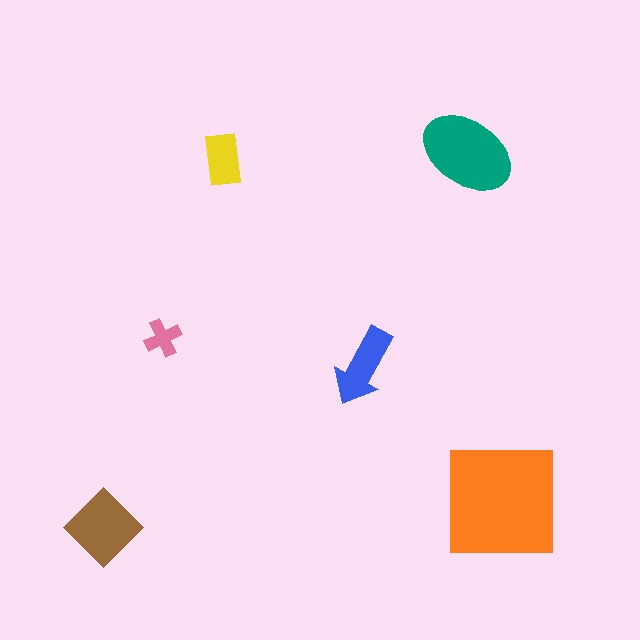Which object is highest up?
The teal ellipse is topmost.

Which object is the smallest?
The pink cross.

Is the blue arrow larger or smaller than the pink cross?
Larger.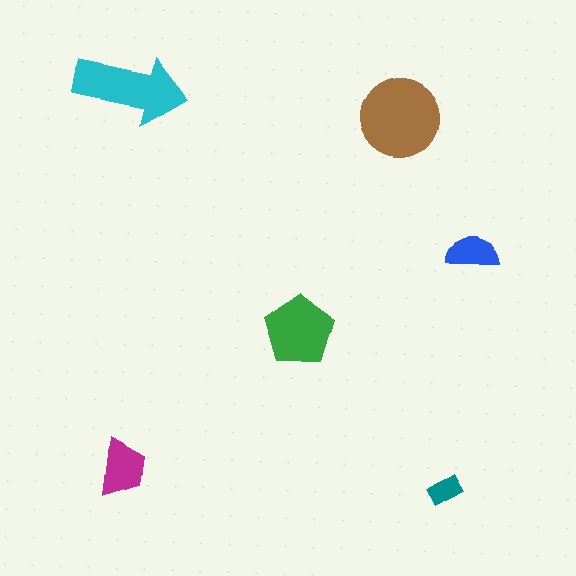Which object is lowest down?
The teal rectangle is bottommost.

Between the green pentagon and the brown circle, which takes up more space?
The brown circle.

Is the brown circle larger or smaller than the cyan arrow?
Larger.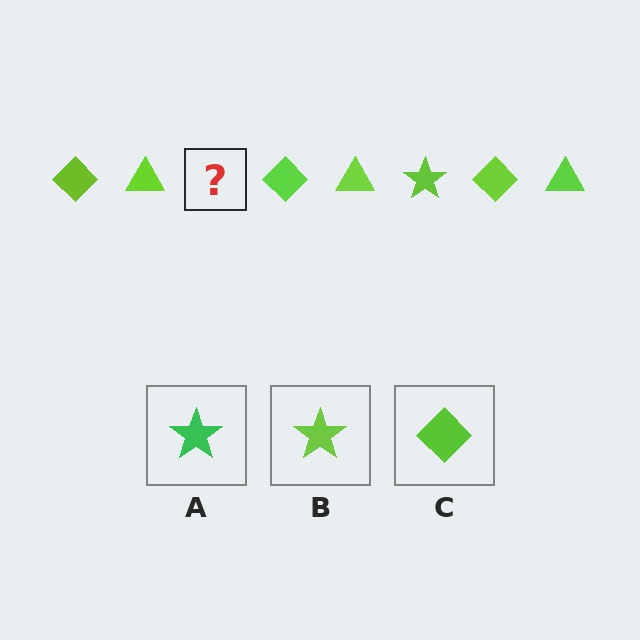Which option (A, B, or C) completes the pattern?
B.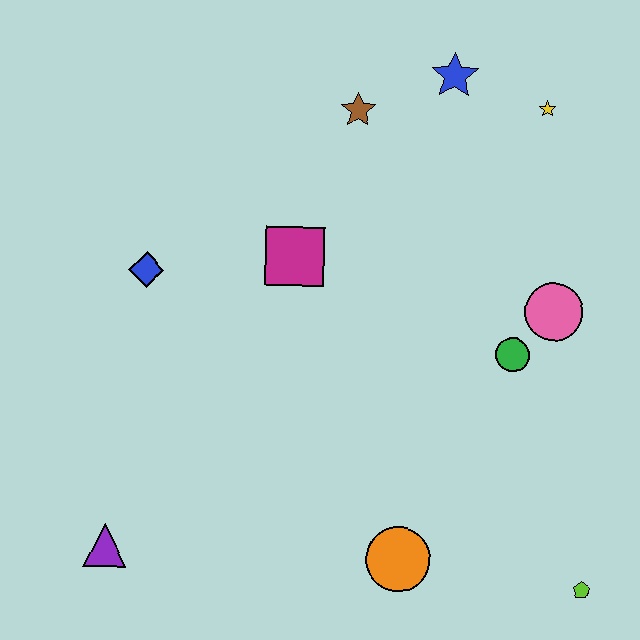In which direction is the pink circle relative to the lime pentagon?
The pink circle is above the lime pentagon.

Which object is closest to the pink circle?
The green circle is closest to the pink circle.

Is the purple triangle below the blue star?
Yes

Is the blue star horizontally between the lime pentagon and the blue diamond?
Yes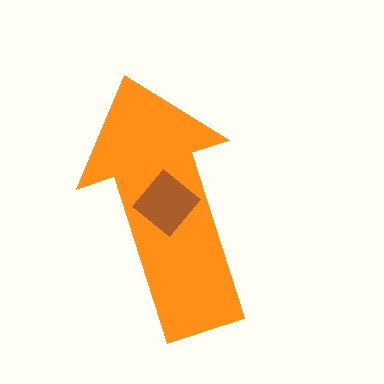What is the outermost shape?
The orange arrow.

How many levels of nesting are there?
2.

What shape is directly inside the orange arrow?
The brown diamond.